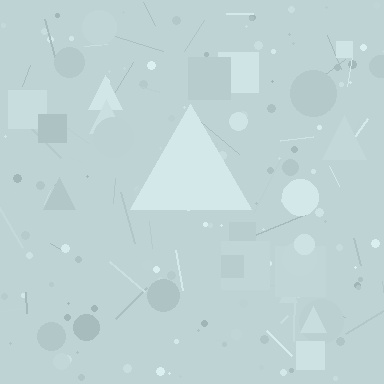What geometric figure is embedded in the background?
A triangle is embedded in the background.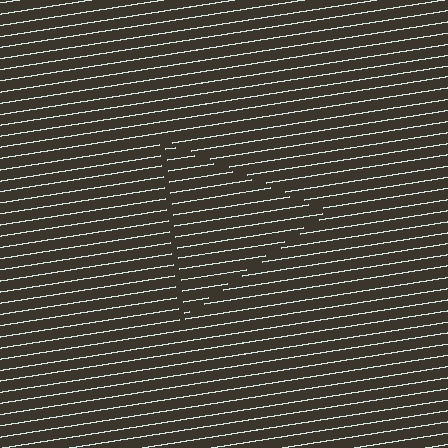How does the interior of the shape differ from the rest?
The interior of the shape contains the same grating, shifted by half a period — the contour is defined by the phase discontinuity where line-ends from the inner and outer gratings abut.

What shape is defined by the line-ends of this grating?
An illusory triangle. The interior of the shape contains the same grating, shifted by half a period — the contour is defined by the phase discontinuity where line-ends from the inner and outer gratings abut.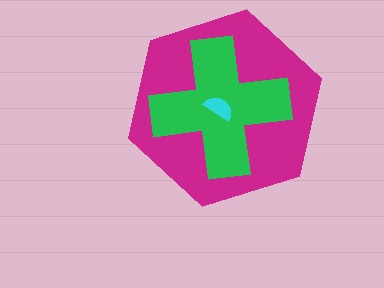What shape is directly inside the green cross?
The cyan semicircle.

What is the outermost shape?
The magenta hexagon.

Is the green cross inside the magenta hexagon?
Yes.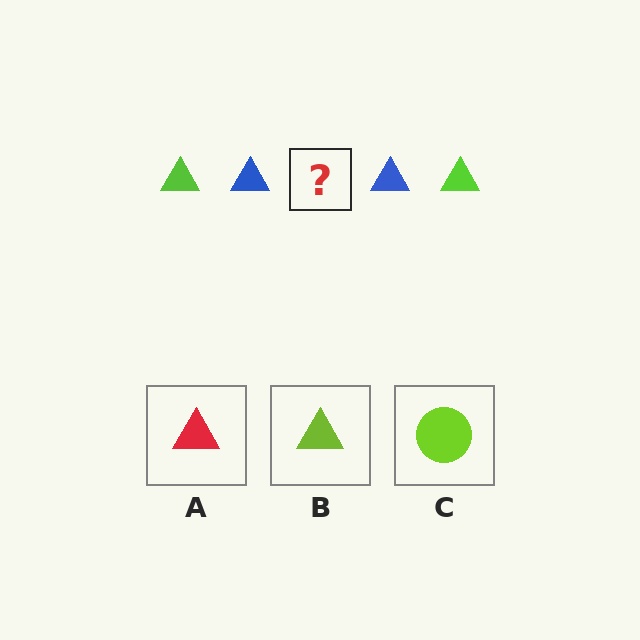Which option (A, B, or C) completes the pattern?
B.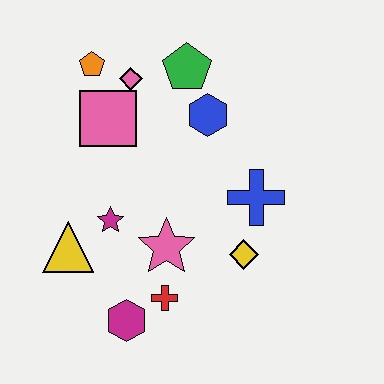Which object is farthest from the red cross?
The orange pentagon is farthest from the red cross.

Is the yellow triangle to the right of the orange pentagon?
No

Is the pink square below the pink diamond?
Yes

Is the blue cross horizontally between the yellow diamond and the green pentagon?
No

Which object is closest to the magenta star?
The yellow triangle is closest to the magenta star.